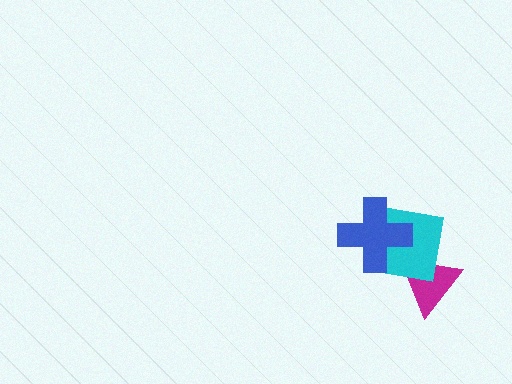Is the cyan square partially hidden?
Yes, it is partially covered by another shape.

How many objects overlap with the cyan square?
2 objects overlap with the cyan square.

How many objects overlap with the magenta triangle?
1 object overlaps with the magenta triangle.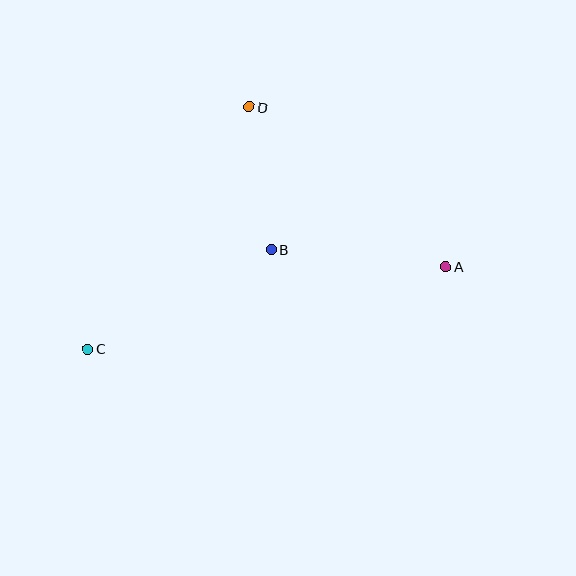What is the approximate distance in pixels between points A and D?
The distance between A and D is approximately 254 pixels.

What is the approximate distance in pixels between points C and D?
The distance between C and D is approximately 291 pixels.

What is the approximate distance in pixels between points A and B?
The distance between A and B is approximately 176 pixels.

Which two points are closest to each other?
Points B and D are closest to each other.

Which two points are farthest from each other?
Points A and C are farthest from each other.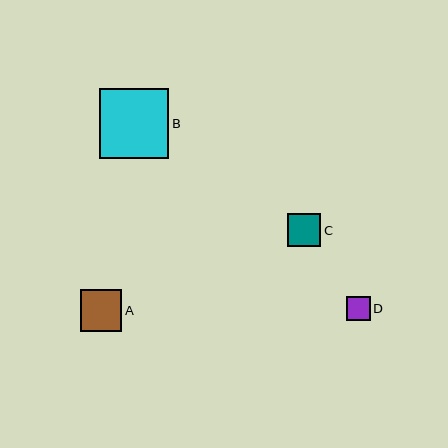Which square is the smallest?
Square D is the smallest with a size of approximately 24 pixels.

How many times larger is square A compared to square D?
Square A is approximately 1.7 times the size of square D.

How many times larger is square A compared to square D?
Square A is approximately 1.7 times the size of square D.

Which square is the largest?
Square B is the largest with a size of approximately 70 pixels.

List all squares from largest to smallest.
From largest to smallest: B, A, C, D.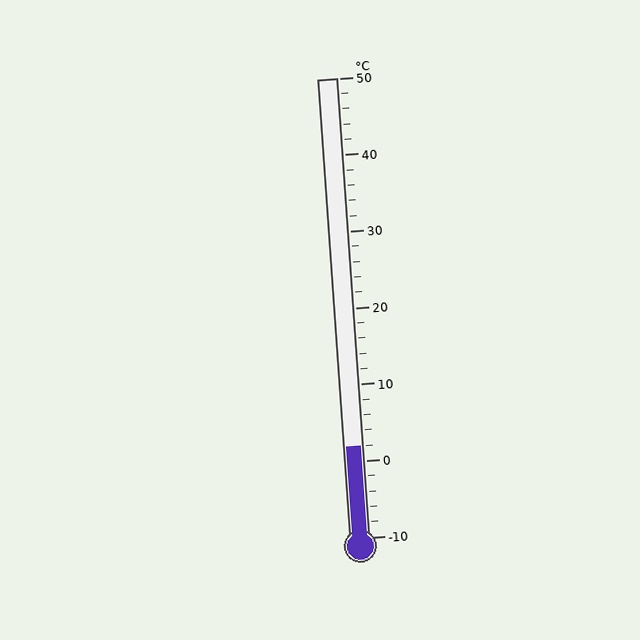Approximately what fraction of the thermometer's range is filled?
The thermometer is filled to approximately 20% of its range.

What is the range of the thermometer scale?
The thermometer scale ranges from -10°C to 50°C.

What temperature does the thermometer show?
The thermometer shows approximately 2°C.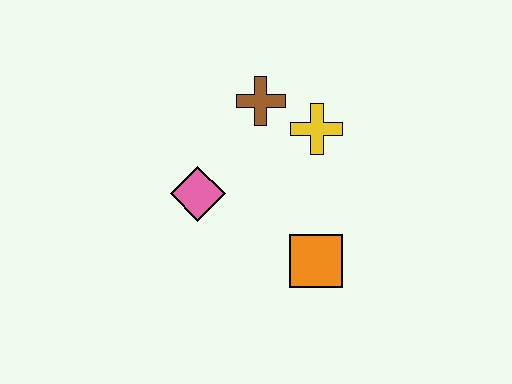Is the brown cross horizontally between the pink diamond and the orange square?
Yes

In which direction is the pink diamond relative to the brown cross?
The pink diamond is below the brown cross.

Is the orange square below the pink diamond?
Yes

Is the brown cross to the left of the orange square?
Yes